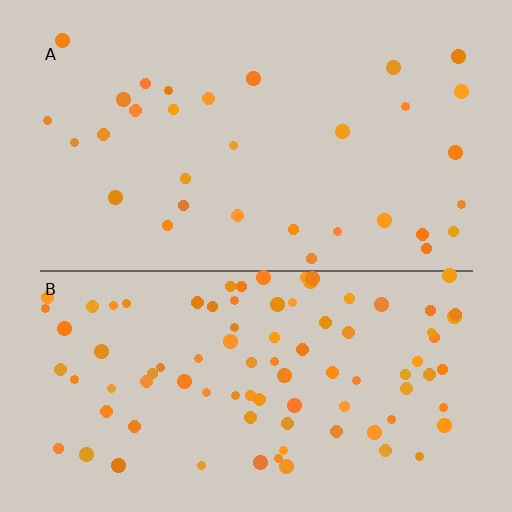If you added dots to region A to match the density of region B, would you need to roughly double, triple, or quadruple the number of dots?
Approximately triple.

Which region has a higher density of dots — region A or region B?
B (the bottom).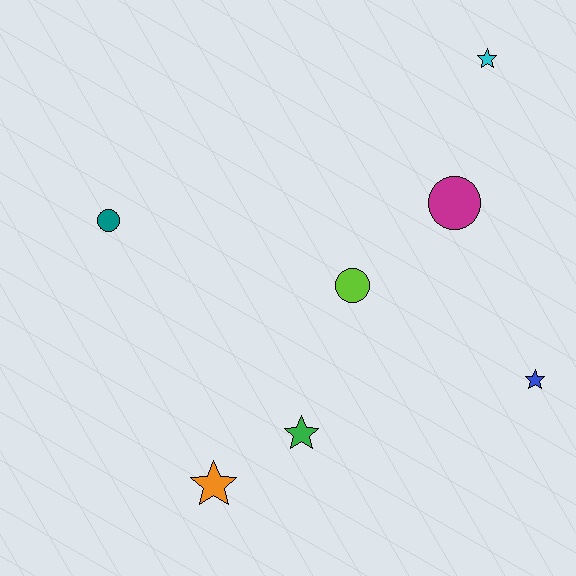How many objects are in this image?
There are 7 objects.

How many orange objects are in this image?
There is 1 orange object.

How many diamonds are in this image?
There are no diamonds.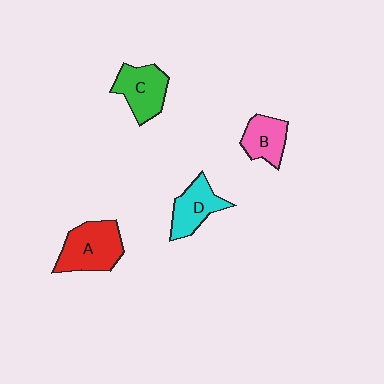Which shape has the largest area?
Shape A (red).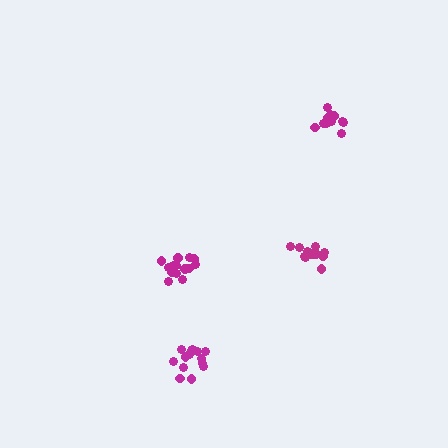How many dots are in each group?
Group 1: 14 dots, Group 2: 15 dots, Group 3: 14 dots, Group 4: 14 dots (57 total).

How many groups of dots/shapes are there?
There are 4 groups.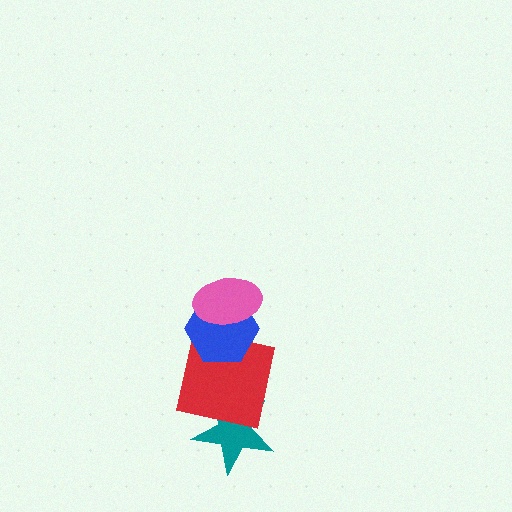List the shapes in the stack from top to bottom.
From top to bottom: the pink ellipse, the blue hexagon, the red square, the teal star.